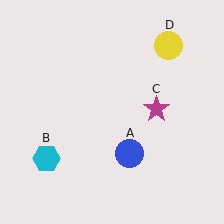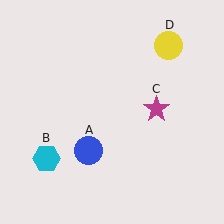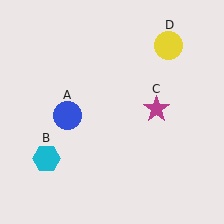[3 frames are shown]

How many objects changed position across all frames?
1 object changed position: blue circle (object A).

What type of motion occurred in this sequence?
The blue circle (object A) rotated clockwise around the center of the scene.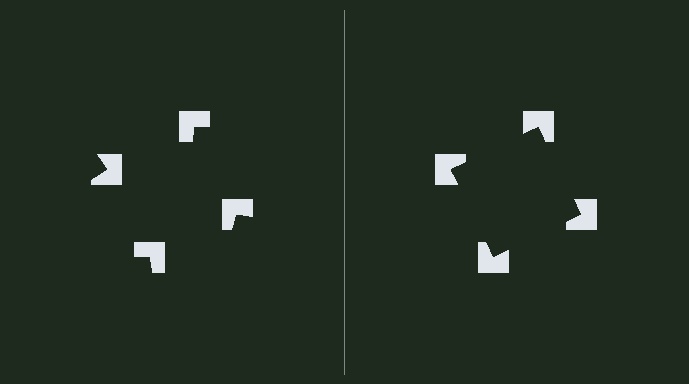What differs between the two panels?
The notched squares are positioned identically on both sides; only the wedge orientations differ. On the right they align to a square; on the left they are misaligned.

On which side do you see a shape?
An illusory square appears on the right side. On the left side the wedge cuts are rotated, so no coherent shape forms.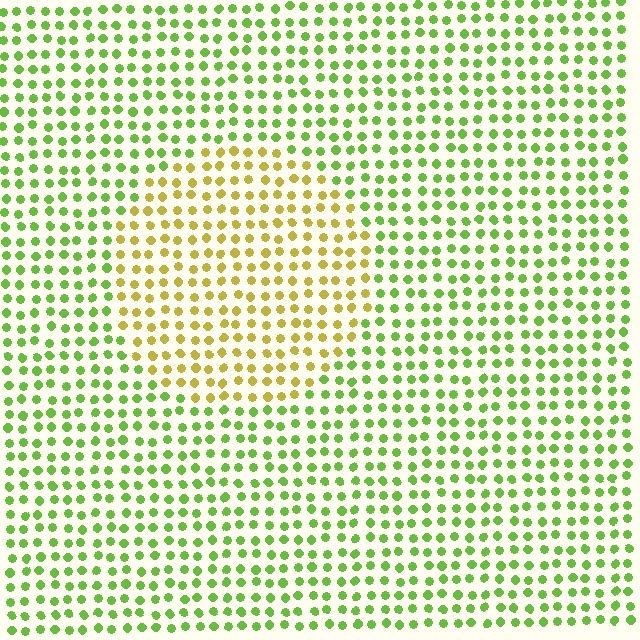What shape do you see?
I see a circle.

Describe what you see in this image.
The image is filled with small lime elements in a uniform arrangement. A circle-shaped region is visible where the elements are tinted to a slightly different hue, forming a subtle color boundary.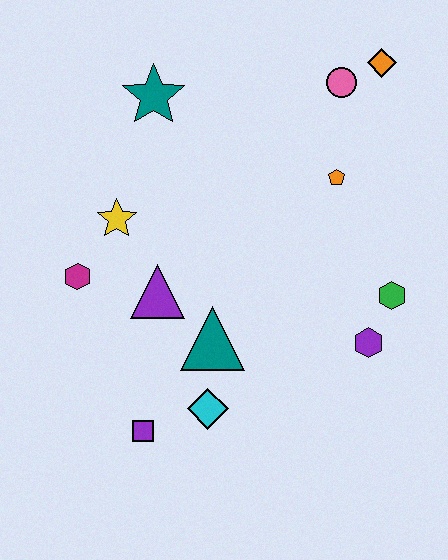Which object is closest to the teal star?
The yellow star is closest to the teal star.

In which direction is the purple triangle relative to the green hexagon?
The purple triangle is to the left of the green hexagon.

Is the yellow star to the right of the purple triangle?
No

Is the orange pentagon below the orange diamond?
Yes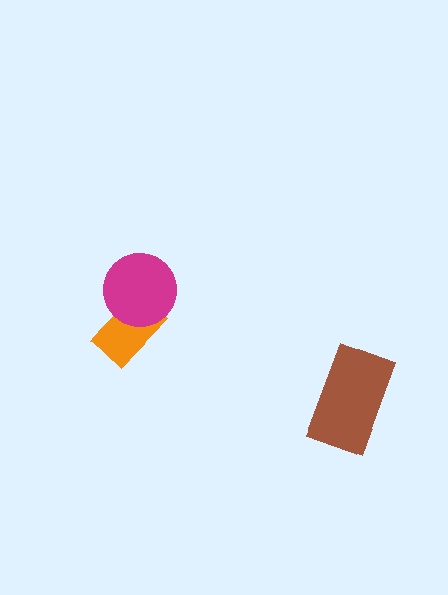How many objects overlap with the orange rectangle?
1 object overlaps with the orange rectangle.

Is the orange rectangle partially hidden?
Yes, it is partially covered by another shape.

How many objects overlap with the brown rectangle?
0 objects overlap with the brown rectangle.